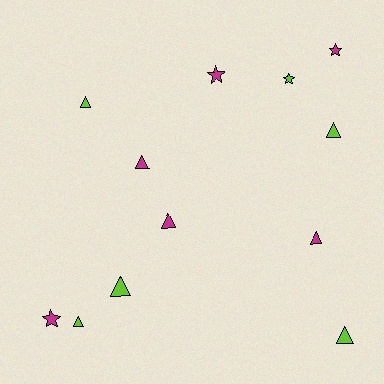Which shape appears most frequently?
Triangle, with 8 objects.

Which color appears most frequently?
Magenta, with 6 objects.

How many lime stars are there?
There is 1 lime star.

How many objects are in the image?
There are 12 objects.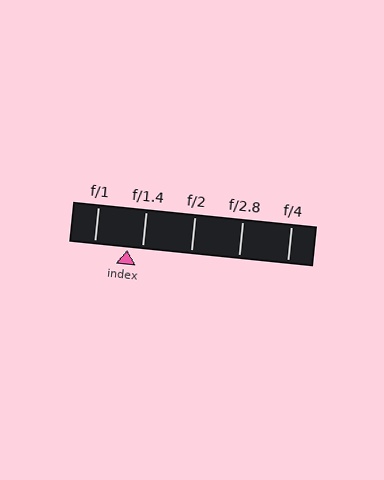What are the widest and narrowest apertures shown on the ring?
The widest aperture shown is f/1 and the narrowest is f/4.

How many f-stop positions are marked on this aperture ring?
There are 5 f-stop positions marked.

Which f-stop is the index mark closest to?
The index mark is closest to f/1.4.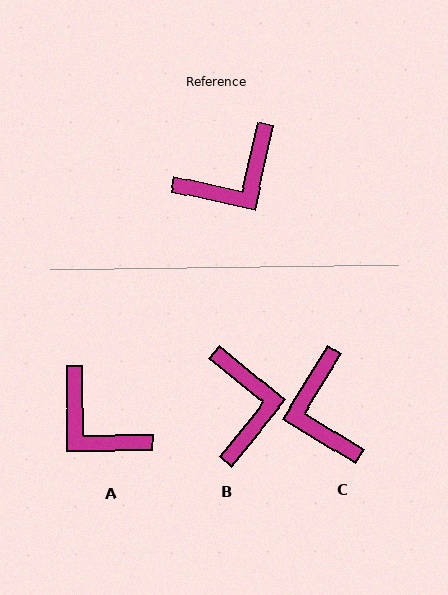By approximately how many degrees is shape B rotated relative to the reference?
Approximately 64 degrees counter-clockwise.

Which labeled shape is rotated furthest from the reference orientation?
C, about 109 degrees away.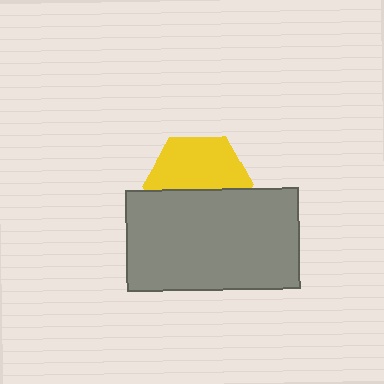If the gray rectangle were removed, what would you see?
You would see the complete yellow hexagon.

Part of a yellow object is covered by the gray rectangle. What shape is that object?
It is a hexagon.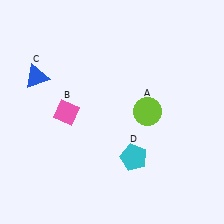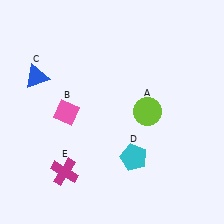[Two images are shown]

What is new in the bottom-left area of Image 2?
A magenta cross (E) was added in the bottom-left area of Image 2.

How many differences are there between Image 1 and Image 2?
There is 1 difference between the two images.